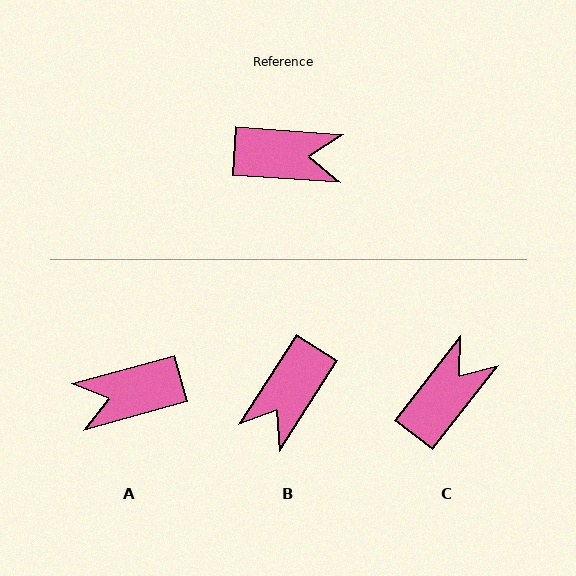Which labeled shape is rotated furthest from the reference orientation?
A, about 161 degrees away.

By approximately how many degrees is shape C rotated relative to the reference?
Approximately 56 degrees counter-clockwise.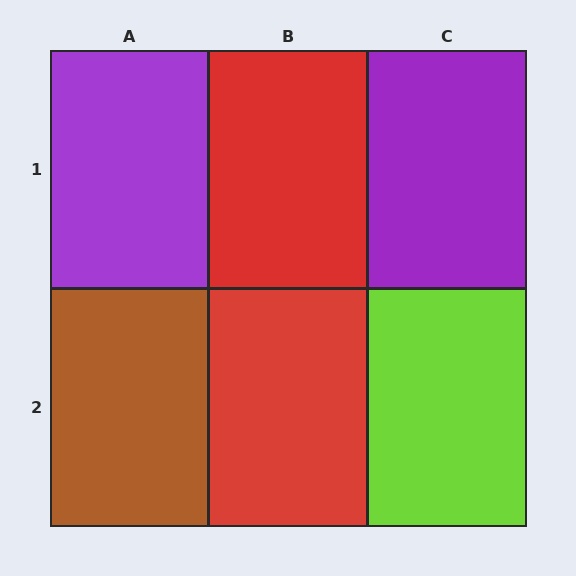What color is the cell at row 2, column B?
Red.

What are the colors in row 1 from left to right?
Purple, red, purple.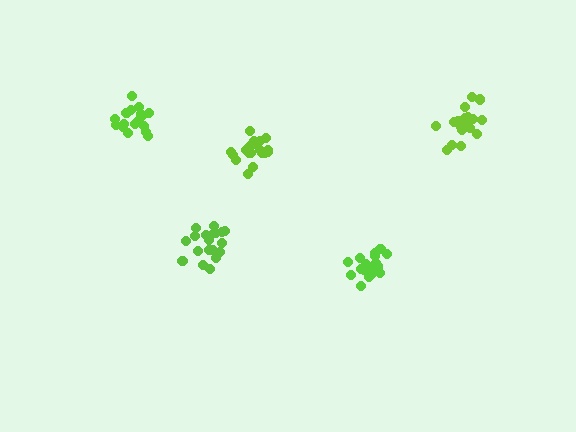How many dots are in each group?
Group 1: 19 dots, Group 2: 20 dots, Group 3: 18 dots, Group 4: 20 dots, Group 5: 20 dots (97 total).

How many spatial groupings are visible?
There are 5 spatial groupings.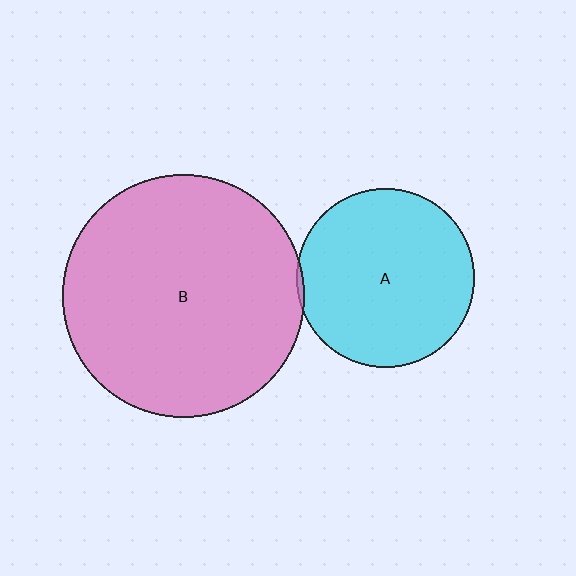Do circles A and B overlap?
Yes.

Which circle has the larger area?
Circle B (pink).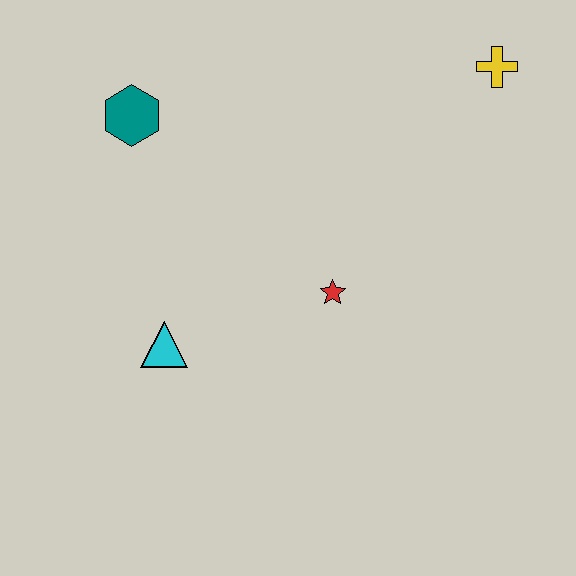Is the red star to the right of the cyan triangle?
Yes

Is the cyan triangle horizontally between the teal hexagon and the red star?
Yes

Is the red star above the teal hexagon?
No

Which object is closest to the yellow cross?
The red star is closest to the yellow cross.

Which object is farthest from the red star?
The yellow cross is farthest from the red star.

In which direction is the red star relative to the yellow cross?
The red star is below the yellow cross.